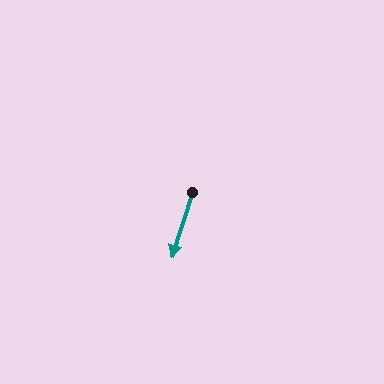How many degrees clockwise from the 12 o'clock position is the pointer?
Approximately 197 degrees.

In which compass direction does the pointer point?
South.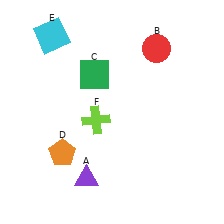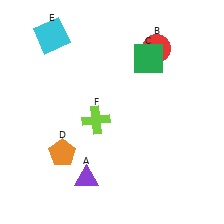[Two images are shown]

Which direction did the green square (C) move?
The green square (C) moved right.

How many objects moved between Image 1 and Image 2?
1 object moved between the two images.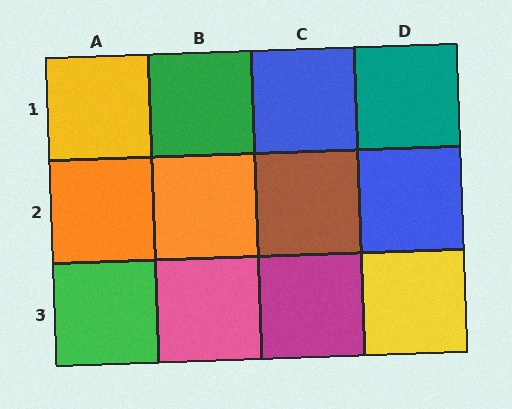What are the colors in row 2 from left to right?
Orange, orange, brown, blue.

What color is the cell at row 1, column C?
Blue.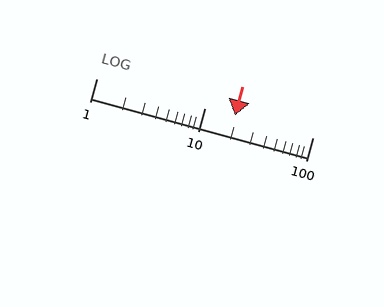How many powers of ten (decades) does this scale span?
The scale spans 2 decades, from 1 to 100.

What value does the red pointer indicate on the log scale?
The pointer indicates approximately 19.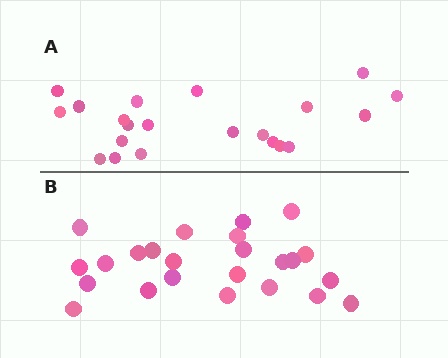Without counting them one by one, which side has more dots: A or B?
Region B (the bottom region) has more dots.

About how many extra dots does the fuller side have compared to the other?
Region B has just a few more — roughly 2 or 3 more dots than region A.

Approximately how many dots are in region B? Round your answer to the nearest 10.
About 20 dots. (The exact count is 24, which rounds to 20.)